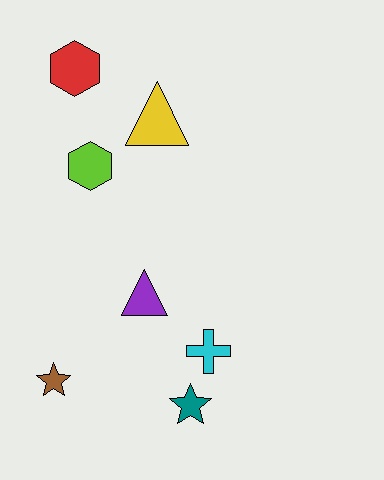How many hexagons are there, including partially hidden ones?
There are 2 hexagons.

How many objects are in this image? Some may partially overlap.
There are 7 objects.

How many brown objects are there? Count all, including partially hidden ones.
There is 1 brown object.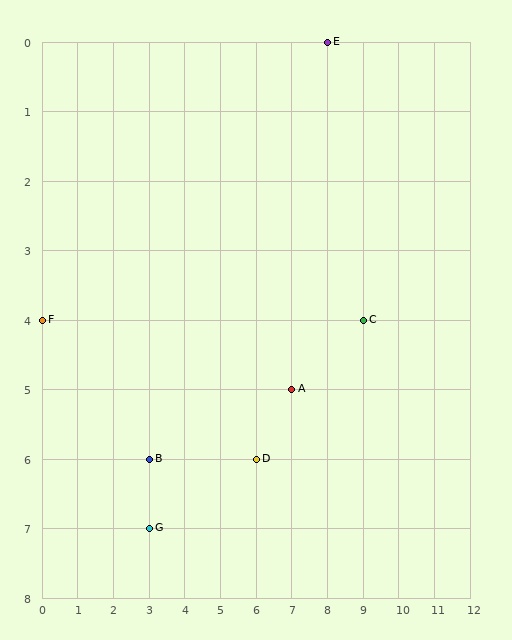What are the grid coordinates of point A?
Point A is at grid coordinates (7, 5).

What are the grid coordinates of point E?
Point E is at grid coordinates (8, 0).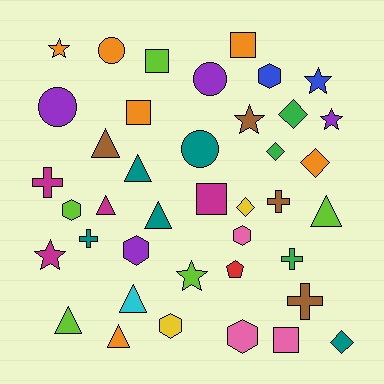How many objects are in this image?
There are 40 objects.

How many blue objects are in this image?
There are 2 blue objects.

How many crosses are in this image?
There are 5 crosses.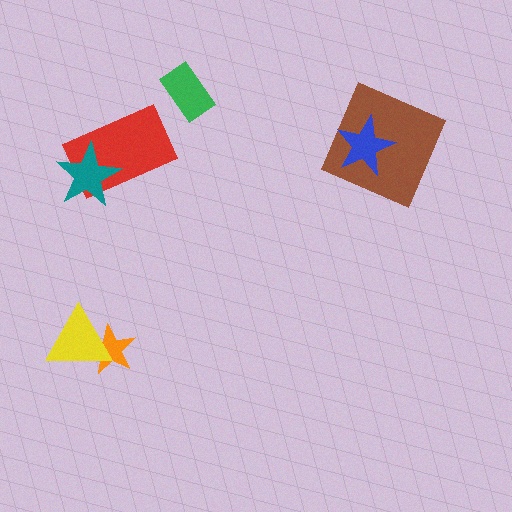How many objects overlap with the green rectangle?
0 objects overlap with the green rectangle.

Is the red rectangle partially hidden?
Yes, it is partially covered by another shape.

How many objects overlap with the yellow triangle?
1 object overlaps with the yellow triangle.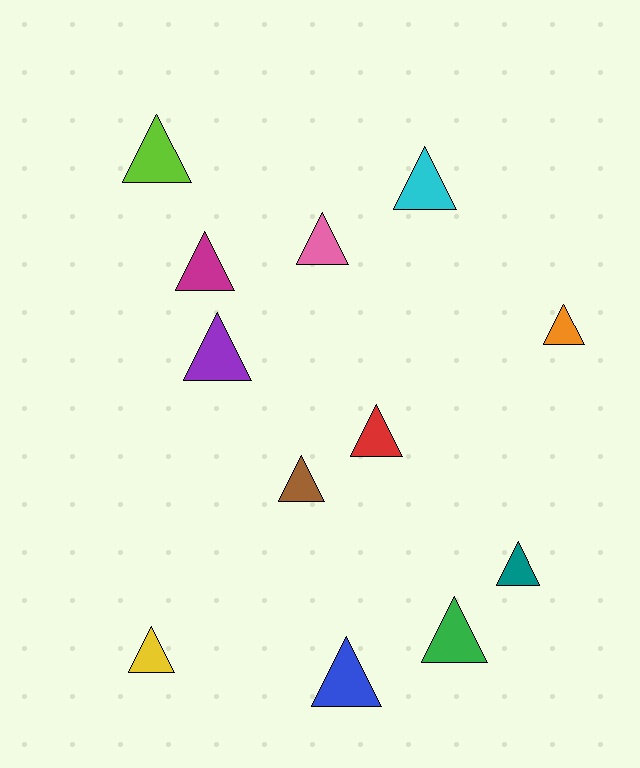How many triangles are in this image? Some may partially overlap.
There are 12 triangles.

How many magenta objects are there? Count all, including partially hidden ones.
There is 1 magenta object.